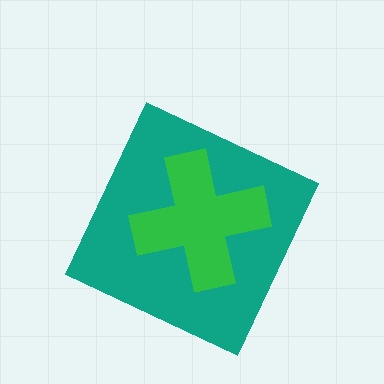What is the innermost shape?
The green cross.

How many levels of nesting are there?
2.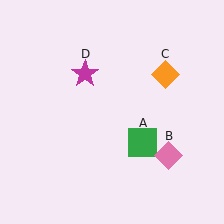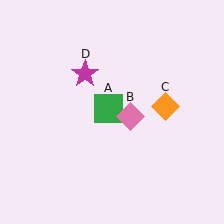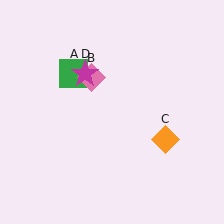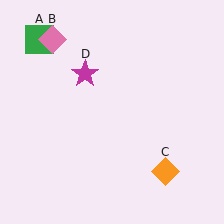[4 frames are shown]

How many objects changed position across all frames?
3 objects changed position: green square (object A), pink diamond (object B), orange diamond (object C).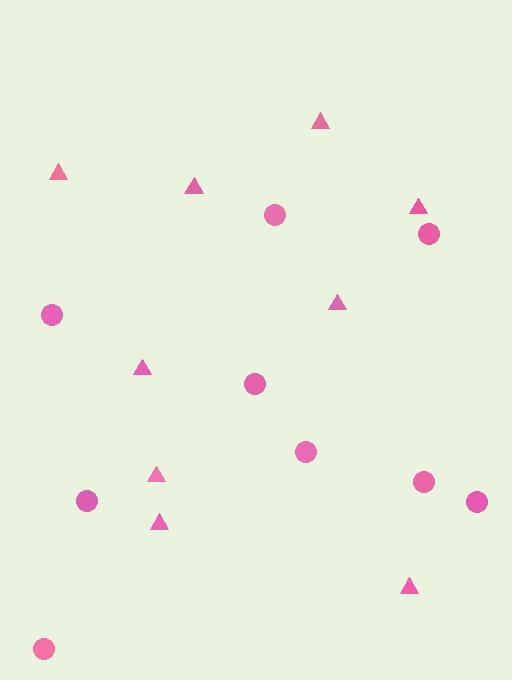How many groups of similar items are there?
There are 2 groups: one group of triangles (9) and one group of circles (9).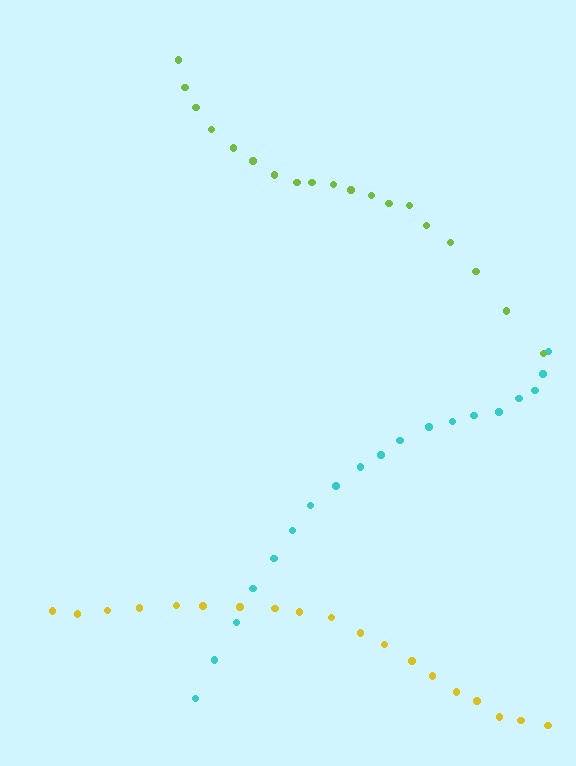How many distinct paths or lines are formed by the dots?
There are 3 distinct paths.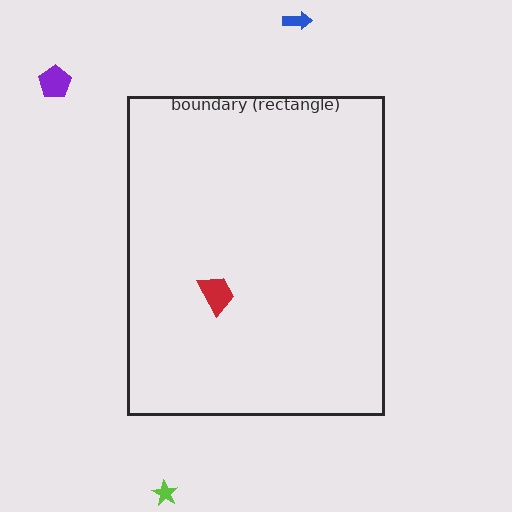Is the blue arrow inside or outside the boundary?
Outside.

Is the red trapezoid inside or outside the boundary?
Inside.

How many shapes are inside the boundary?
1 inside, 3 outside.